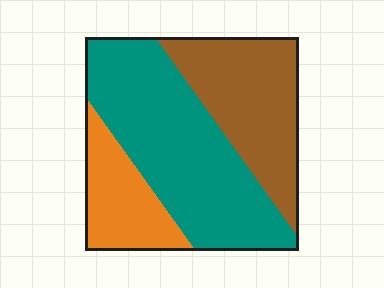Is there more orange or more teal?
Teal.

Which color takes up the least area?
Orange, at roughly 20%.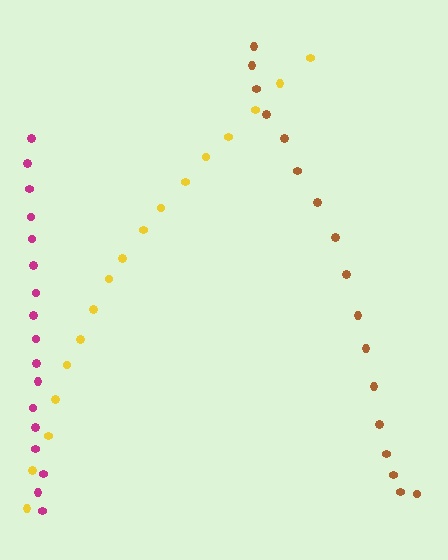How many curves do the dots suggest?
There are 3 distinct paths.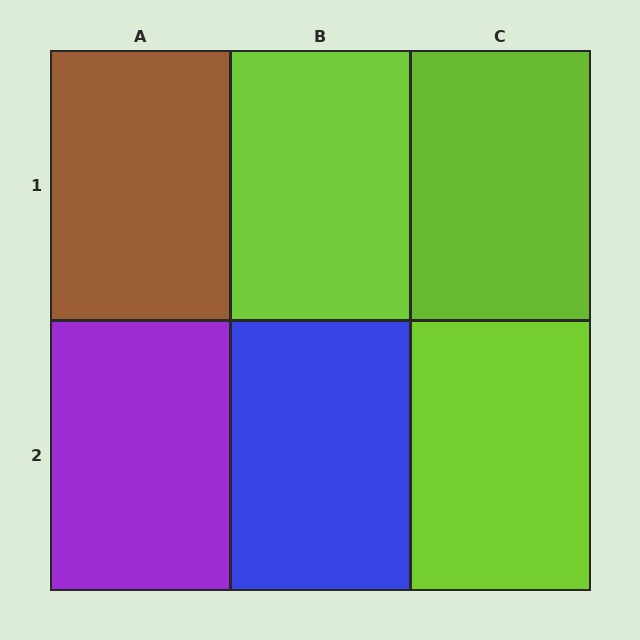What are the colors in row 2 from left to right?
Purple, blue, lime.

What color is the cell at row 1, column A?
Brown.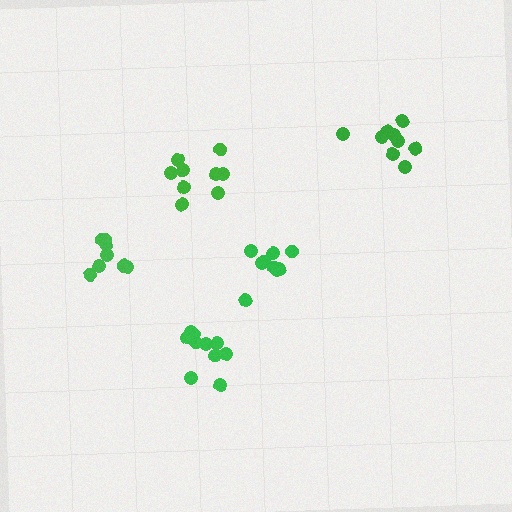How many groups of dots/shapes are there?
There are 5 groups.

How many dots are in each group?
Group 1: 8 dots, Group 2: 10 dots, Group 3: 9 dots, Group 4: 9 dots, Group 5: 9 dots (45 total).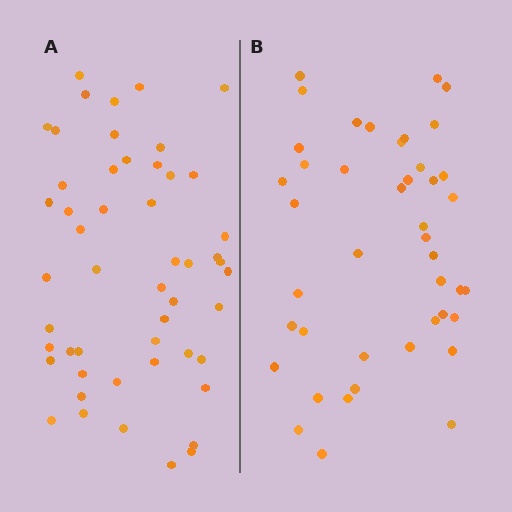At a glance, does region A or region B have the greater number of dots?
Region A (the left region) has more dots.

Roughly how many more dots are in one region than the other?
Region A has roughly 8 or so more dots than region B.